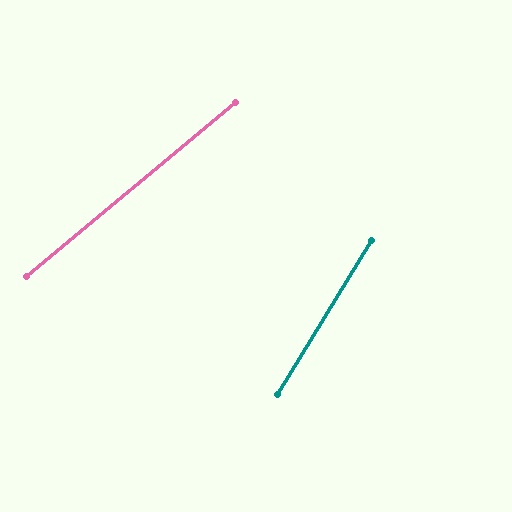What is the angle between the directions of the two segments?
Approximately 19 degrees.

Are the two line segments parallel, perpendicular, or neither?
Neither parallel nor perpendicular — they differ by about 19°.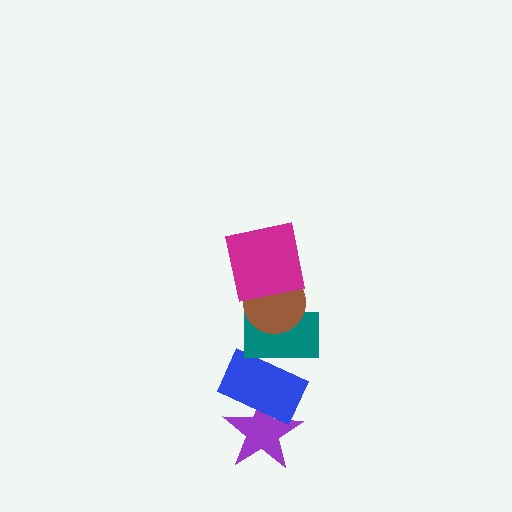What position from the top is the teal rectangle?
The teal rectangle is 3rd from the top.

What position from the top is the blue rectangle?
The blue rectangle is 4th from the top.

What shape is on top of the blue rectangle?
The teal rectangle is on top of the blue rectangle.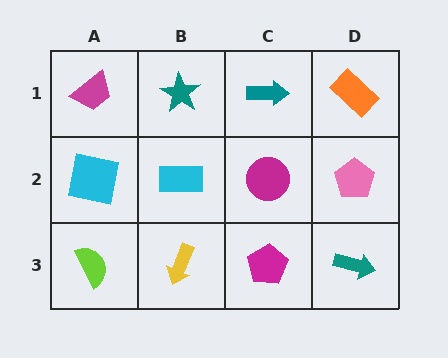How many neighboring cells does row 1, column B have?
3.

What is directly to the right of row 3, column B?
A magenta pentagon.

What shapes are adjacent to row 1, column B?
A cyan rectangle (row 2, column B), a magenta trapezoid (row 1, column A), a teal arrow (row 1, column C).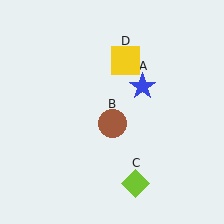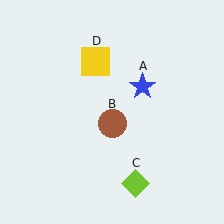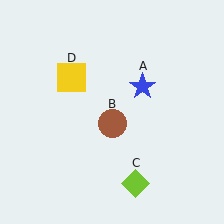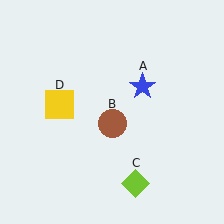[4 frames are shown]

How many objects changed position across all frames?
1 object changed position: yellow square (object D).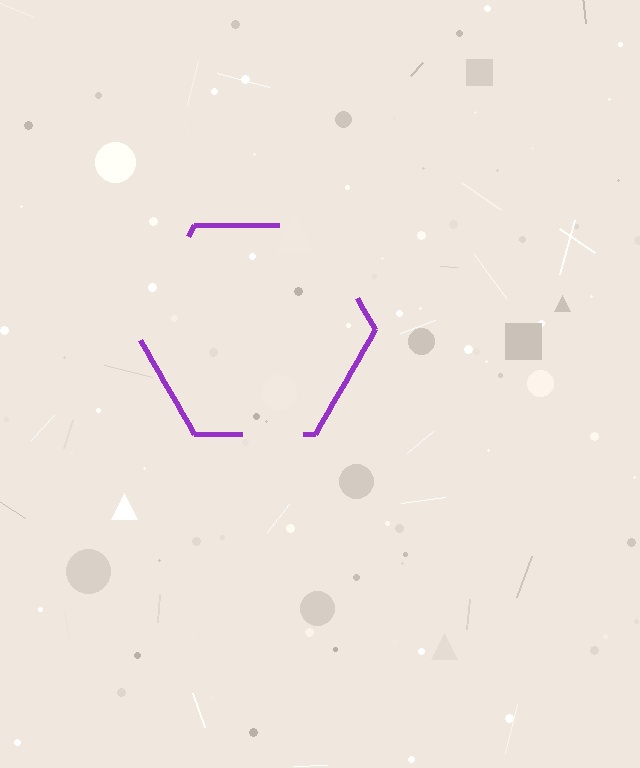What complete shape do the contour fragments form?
The contour fragments form a hexagon.